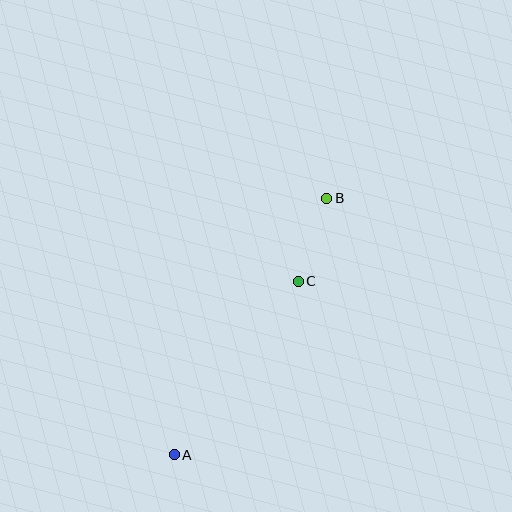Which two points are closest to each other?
Points B and C are closest to each other.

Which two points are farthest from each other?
Points A and B are farthest from each other.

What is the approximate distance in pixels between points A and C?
The distance between A and C is approximately 213 pixels.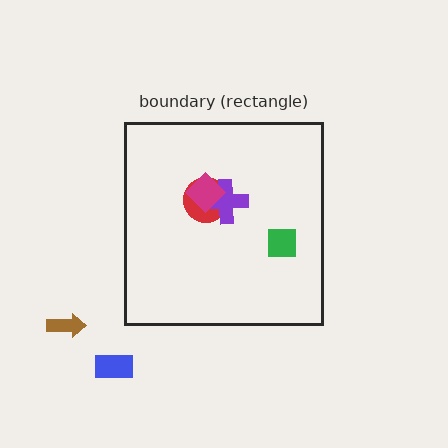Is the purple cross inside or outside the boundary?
Inside.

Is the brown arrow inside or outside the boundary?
Outside.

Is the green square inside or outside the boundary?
Inside.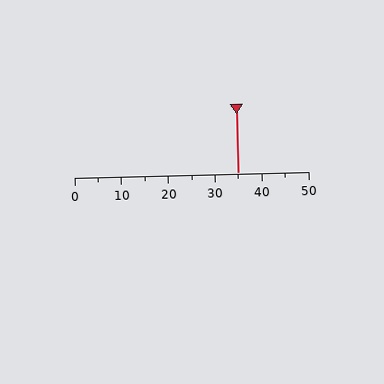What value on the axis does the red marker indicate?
The marker indicates approximately 35.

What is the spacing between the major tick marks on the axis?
The major ticks are spaced 10 apart.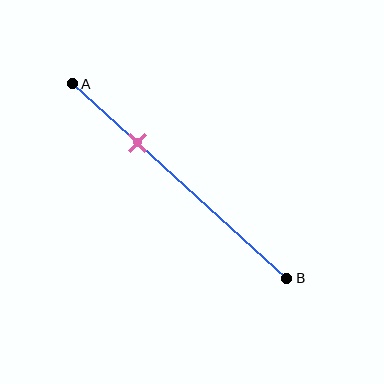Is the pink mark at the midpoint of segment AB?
No, the mark is at about 30% from A, not at the 50% midpoint.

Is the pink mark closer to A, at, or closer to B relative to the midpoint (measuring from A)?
The pink mark is closer to point A than the midpoint of segment AB.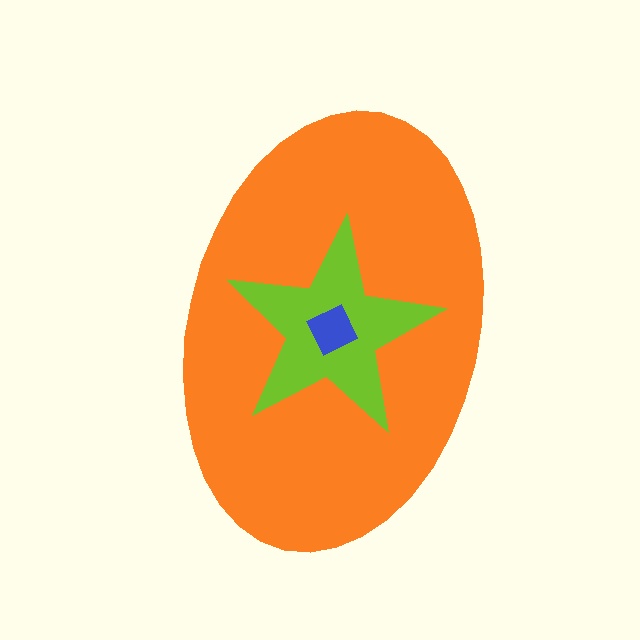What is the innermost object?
The blue square.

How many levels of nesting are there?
3.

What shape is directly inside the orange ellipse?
The lime star.